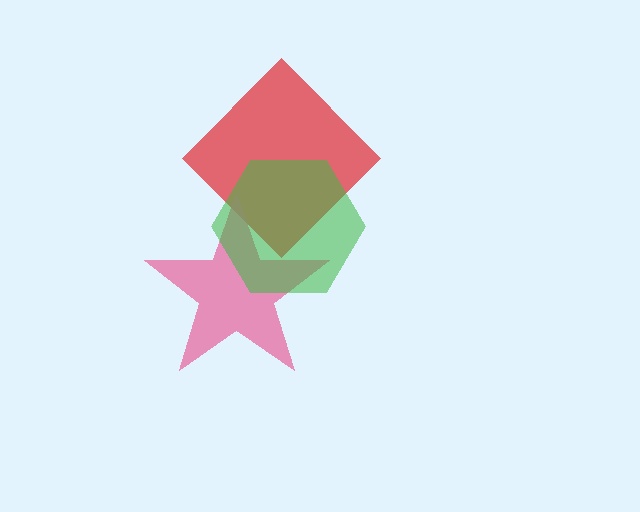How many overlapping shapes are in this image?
There are 3 overlapping shapes in the image.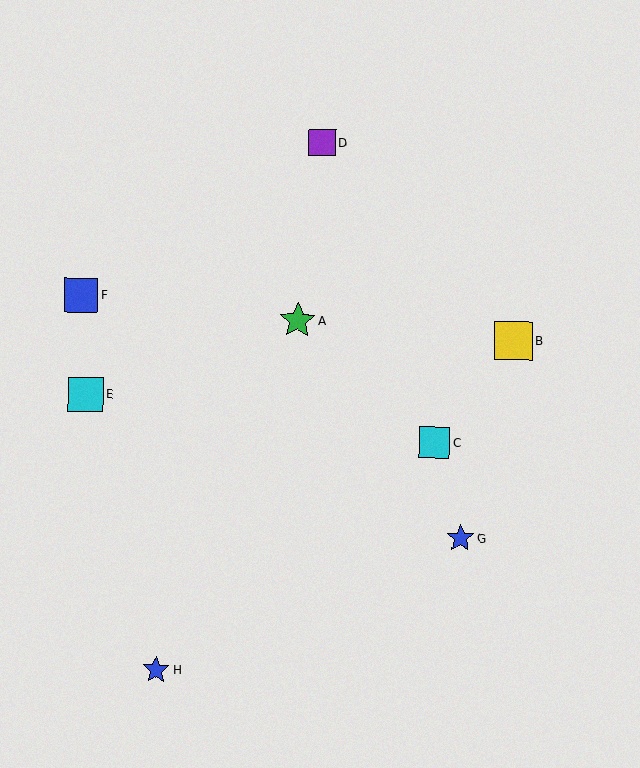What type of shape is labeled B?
Shape B is a yellow square.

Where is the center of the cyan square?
The center of the cyan square is at (434, 443).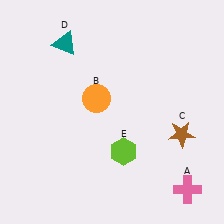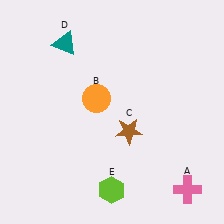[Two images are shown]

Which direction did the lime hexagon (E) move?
The lime hexagon (E) moved down.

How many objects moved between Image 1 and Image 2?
2 objects moved between the two images.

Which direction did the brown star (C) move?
The brown star (C) moved left.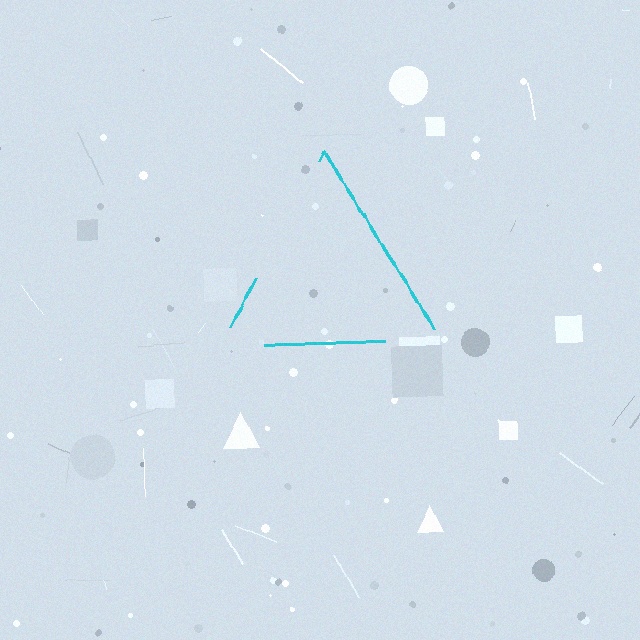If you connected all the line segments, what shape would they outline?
They would outline a triangle.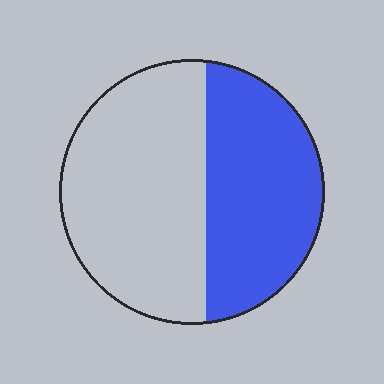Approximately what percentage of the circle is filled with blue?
Approximately 45%.